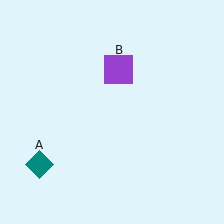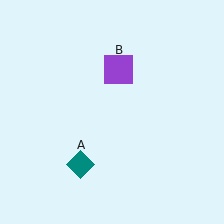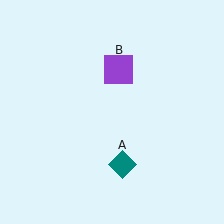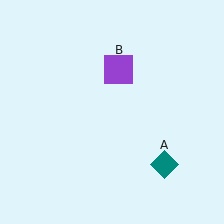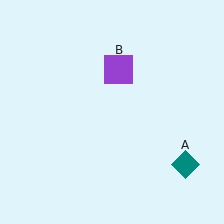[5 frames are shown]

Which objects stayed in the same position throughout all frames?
Purple square (object B) remained stationary.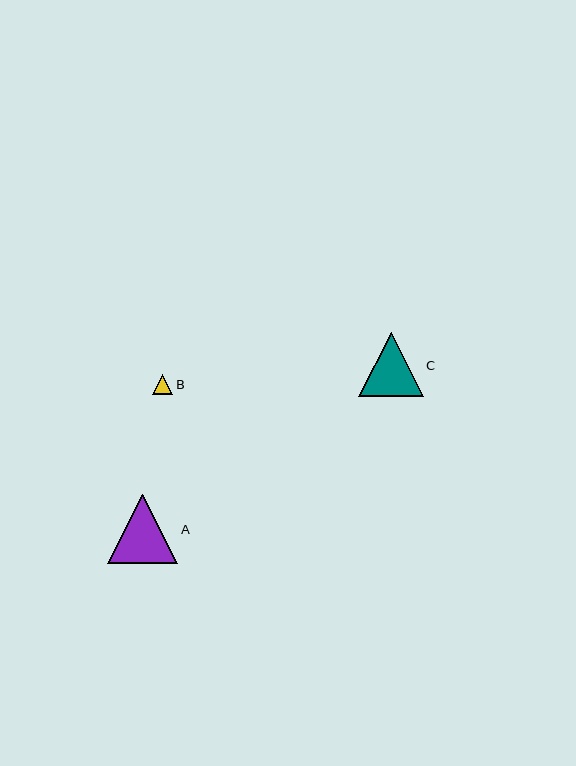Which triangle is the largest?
Triangle A is the largest with a size of approximately 70 pixels.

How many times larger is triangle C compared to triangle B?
Triangle C is approximately 3.2 times the size of triangle B.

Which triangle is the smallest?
Triangle B is the smallest with a size of approximately 20 pixels.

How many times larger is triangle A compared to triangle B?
Triangle A is approximately 3.5 times the size of triangle B.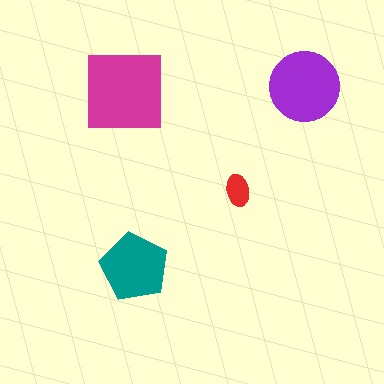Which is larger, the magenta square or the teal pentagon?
The magenta square.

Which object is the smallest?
The red ellipse.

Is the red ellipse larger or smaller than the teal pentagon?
Smaller.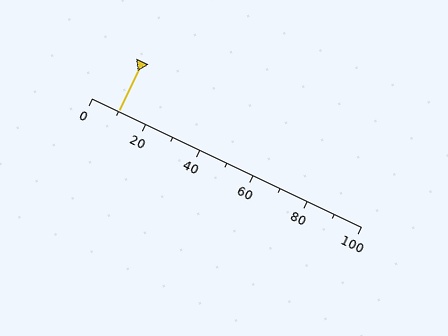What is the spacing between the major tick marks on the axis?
The major ticks are spaced 20 apart.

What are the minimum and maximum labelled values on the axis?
The axis runs from 0 to 100.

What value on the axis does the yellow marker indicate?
The marker indicates approximately 10.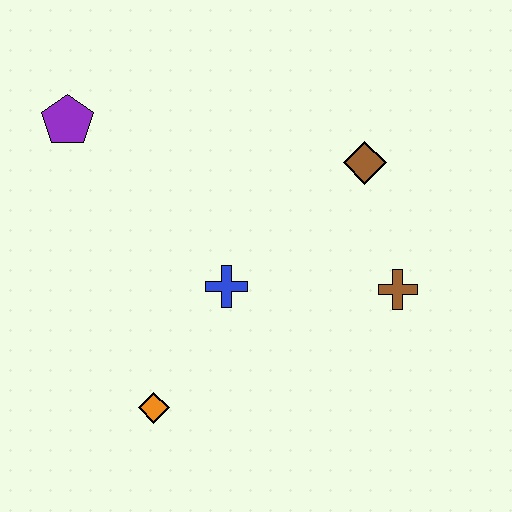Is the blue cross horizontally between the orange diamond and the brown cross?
Yes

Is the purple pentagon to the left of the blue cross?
Yes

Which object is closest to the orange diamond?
The blue cross is closest to the orange diamond.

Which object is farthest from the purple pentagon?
The brown cross is farthest from the purple pentagon.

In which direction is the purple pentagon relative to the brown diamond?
The purple pentagon is to the left of the brown diamond.